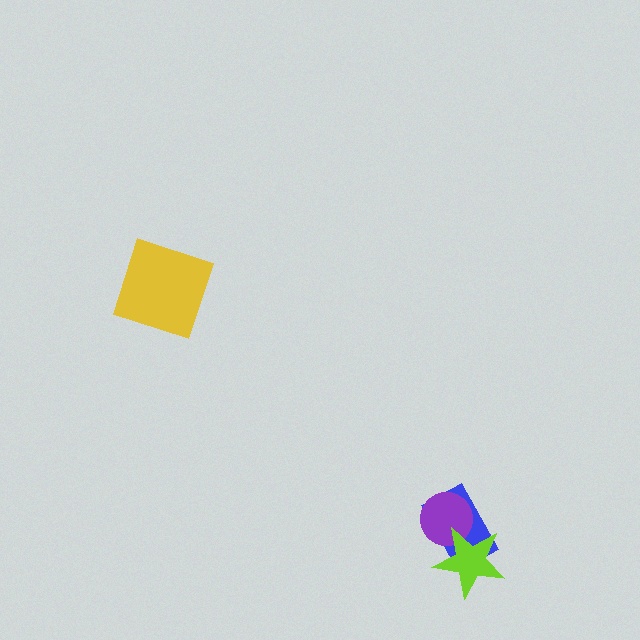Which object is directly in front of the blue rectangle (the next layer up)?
The purple circle is directly in front of the blue rectangle.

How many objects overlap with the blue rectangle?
2 objects overlap with the blue rectangle.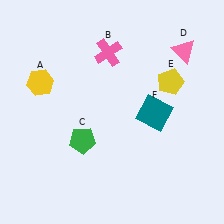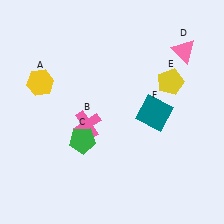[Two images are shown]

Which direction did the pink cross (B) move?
The pink cross (B) moved down.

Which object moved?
The pink cross (B) moved down.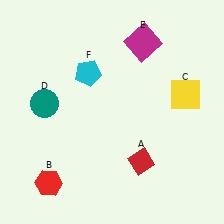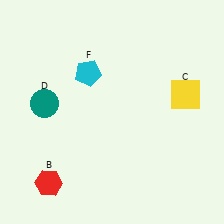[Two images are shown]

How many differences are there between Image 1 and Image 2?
There are 2 differences between the two images.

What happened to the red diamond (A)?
The red diamond (A) was removed in Image 2. It was in the bottom-right area of Image 1.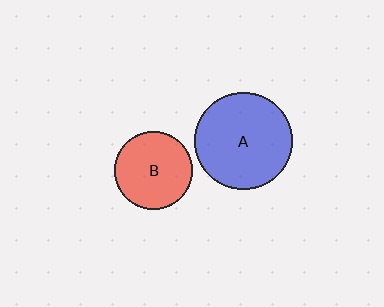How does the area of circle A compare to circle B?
Approximately 1.6 times.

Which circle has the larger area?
Circle A (blue).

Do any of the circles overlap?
No, none of the circles overlap.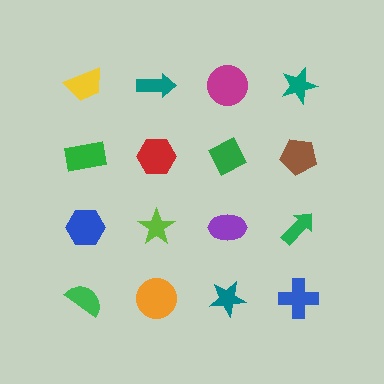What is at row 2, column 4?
A brown pentagon.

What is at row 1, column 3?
A magenta circle.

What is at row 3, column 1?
A blue hexagon.